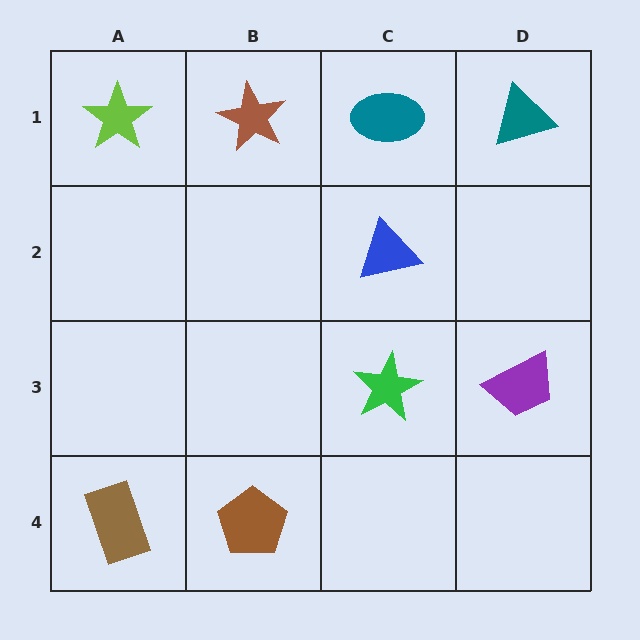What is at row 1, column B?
A brown star.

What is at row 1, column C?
A teal ellipse.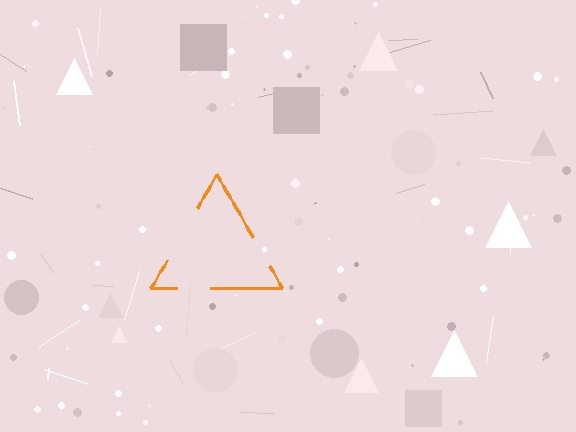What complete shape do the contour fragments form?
The contour fragments form a triangle.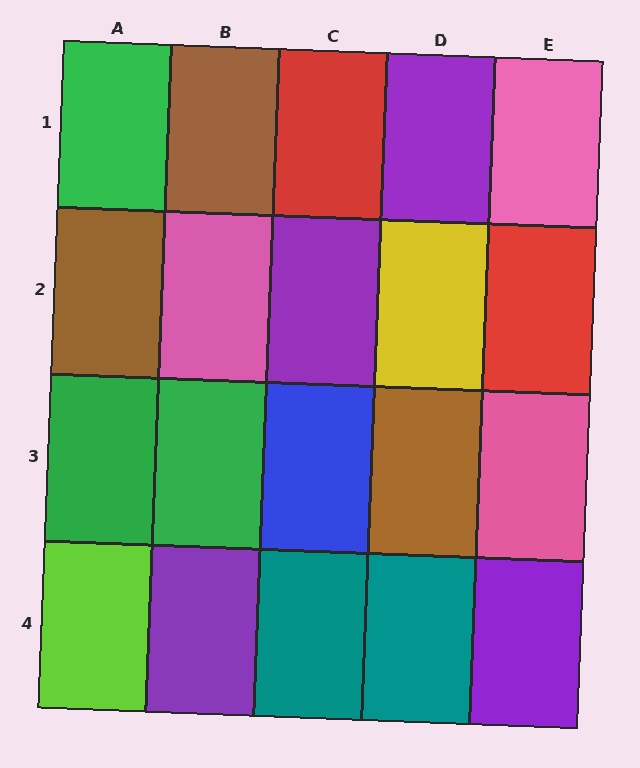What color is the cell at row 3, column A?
Green.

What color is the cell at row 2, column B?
Pink.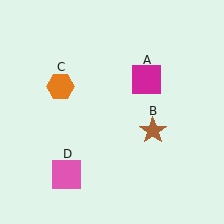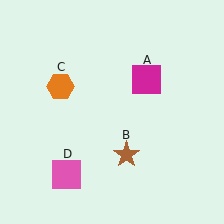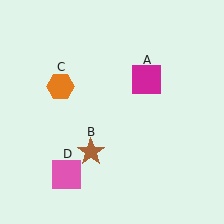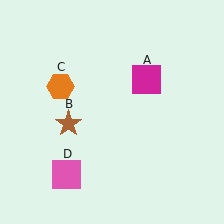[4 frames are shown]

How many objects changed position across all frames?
1 object changed position: brown star (object B).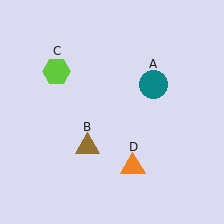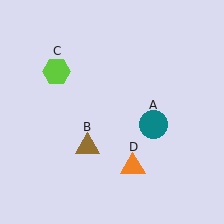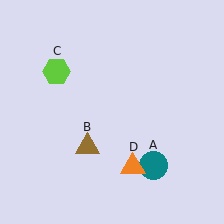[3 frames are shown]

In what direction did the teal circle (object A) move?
The teal circle (object A) moved down.